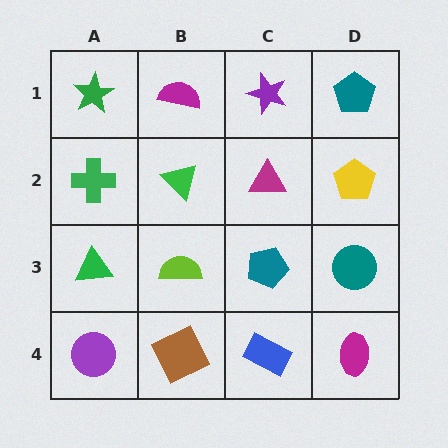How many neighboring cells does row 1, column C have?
3.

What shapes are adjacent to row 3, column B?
A green triangle (row 2, column B), a brown square (row 4, column B), a green triangle (row 3, column A), a teal pentagon (row 3, column C).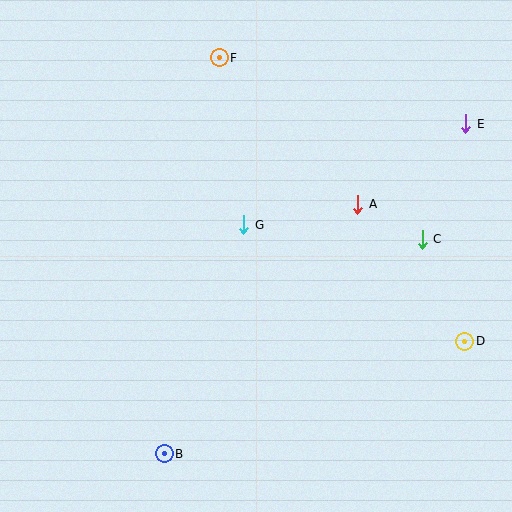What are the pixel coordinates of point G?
Point G is at (244, 225).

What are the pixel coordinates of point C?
Point C is at (422, 239).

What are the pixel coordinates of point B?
Point B is at (164, 454).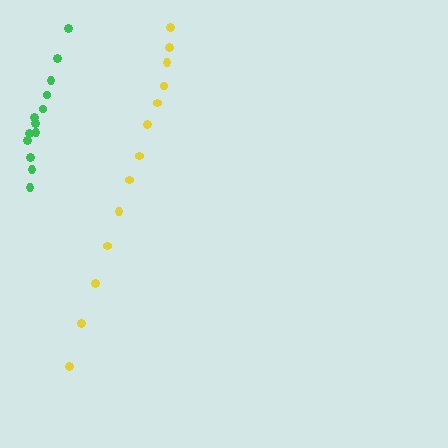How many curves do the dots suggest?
There are 2 distinct paths.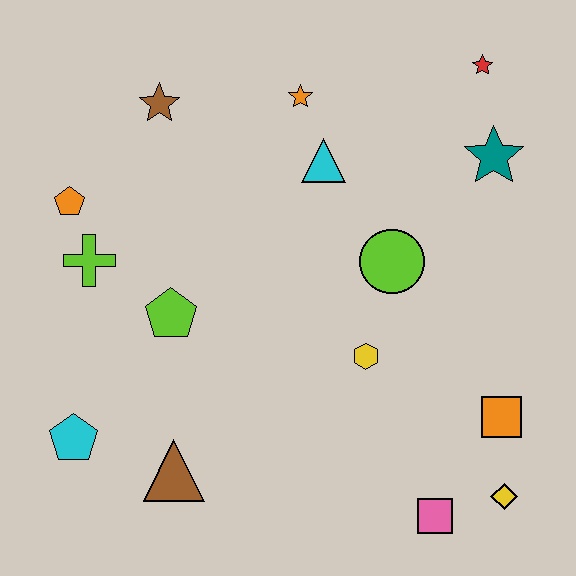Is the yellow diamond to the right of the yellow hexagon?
Yes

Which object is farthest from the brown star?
The yellow diamond is farthest from the brown star.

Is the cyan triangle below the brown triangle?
No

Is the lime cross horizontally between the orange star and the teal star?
No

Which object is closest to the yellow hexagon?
The lime circle is closest to the yellow hexagon.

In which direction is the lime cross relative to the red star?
The lime cross is to the left of the red star.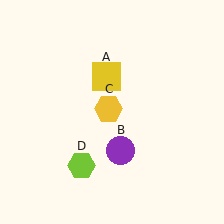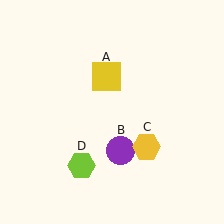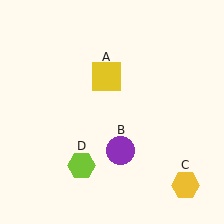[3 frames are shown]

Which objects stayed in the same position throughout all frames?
Yellow square (object A) and purple circle (object B) and lime hexagon (object D) remained stationary.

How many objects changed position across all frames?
1 object changed position: yellow hexagon (object C).